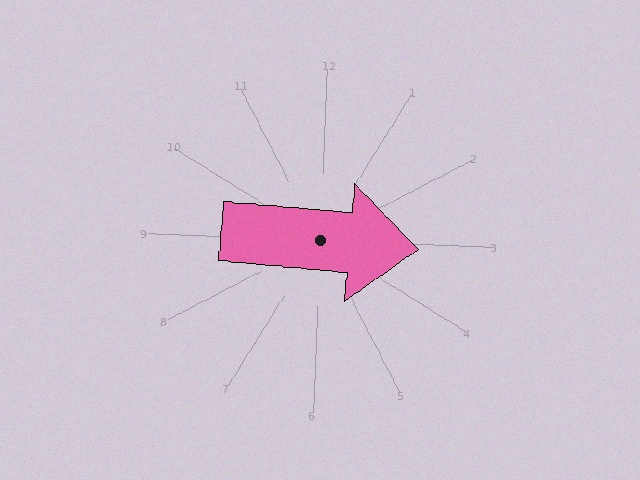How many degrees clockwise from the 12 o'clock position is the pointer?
Approximately 93 degrees.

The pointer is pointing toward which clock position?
Roughly 3 o'clock.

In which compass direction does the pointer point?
East.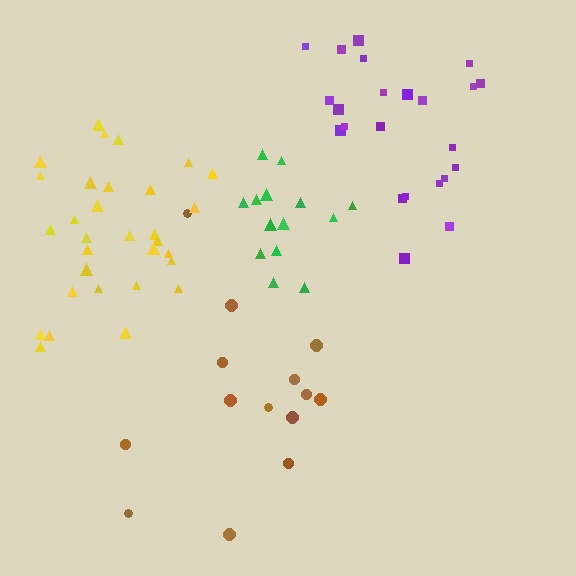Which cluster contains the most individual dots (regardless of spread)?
Yellow (31).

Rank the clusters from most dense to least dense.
green, yellow, purple, brown.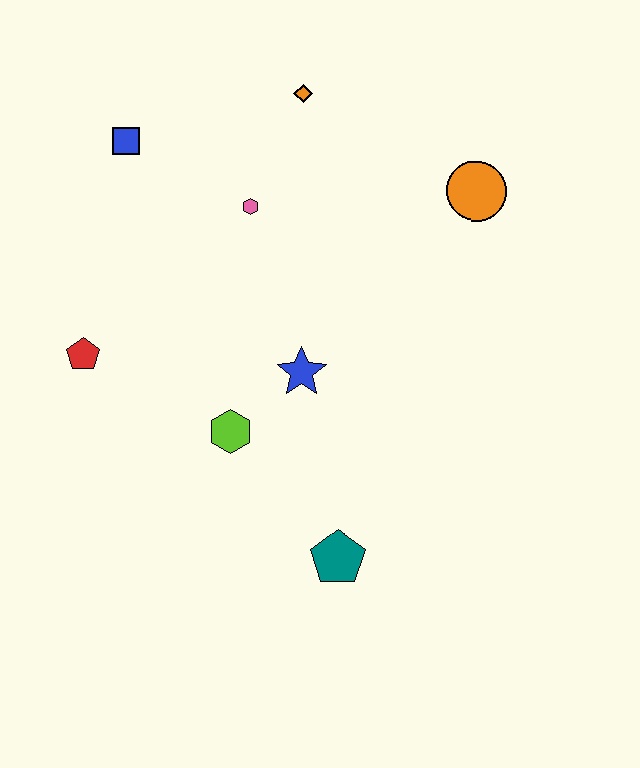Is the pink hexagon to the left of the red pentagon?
No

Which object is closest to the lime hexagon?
The blue star is closest to the lime hexagon.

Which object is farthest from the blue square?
The teal pentagon is farthest from the blue square.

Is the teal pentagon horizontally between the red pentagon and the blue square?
No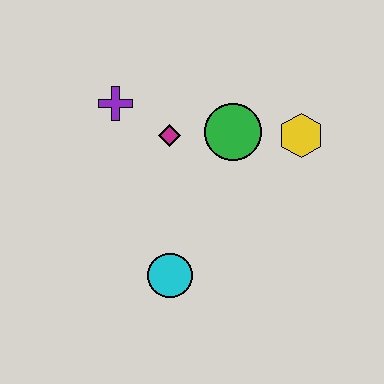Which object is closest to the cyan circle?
The magenta diamond is closest to the cyan circle.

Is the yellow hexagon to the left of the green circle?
No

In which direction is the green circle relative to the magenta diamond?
The green circle is to the right of the magenta diamond.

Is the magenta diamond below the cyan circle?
No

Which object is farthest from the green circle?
The cyan circle is farthest from the green circle.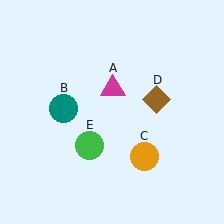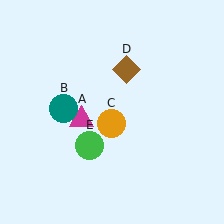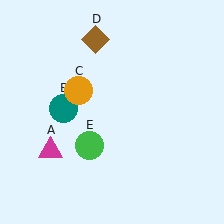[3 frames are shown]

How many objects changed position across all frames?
3 objects changed position: magenta triangle (object A), orange circle (object C), brown diamond (object D).